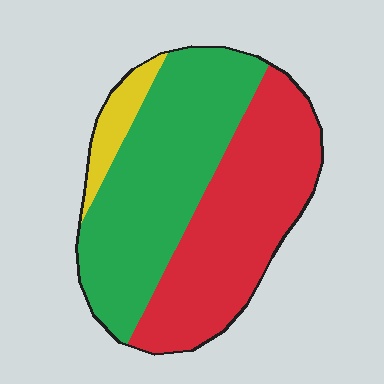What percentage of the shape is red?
Red takes up between a third and a half of the shape.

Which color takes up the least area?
Yellow, at roughly 5%.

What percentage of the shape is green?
Green covers around 50% of the shape.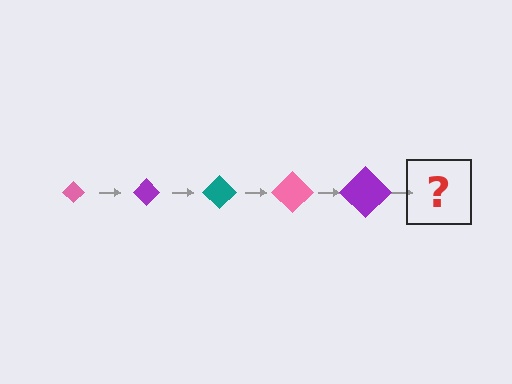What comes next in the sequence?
The next element should be a teal diamond, larger than the previous one.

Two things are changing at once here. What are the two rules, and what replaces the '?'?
The two rules are that the diamond grows larger each step and the color cycles through pink, purple, and teal. The '?' should be a teal diamond, larger than the previous one.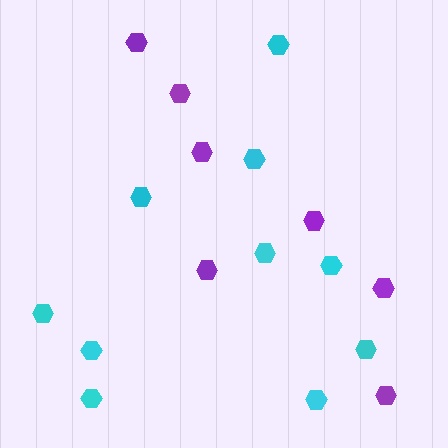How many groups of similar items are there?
There are 2 groups: one group of purple hexagons (7) and one group of cyan hexagons (10).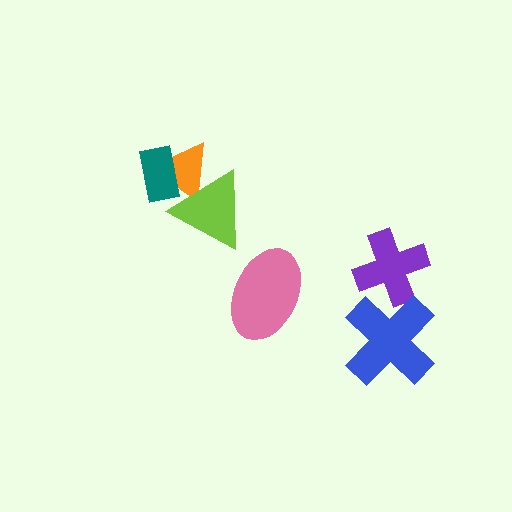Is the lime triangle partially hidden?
Yes, it is partially covered by another shape.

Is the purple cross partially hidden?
Yes, it is partially covered by another shape.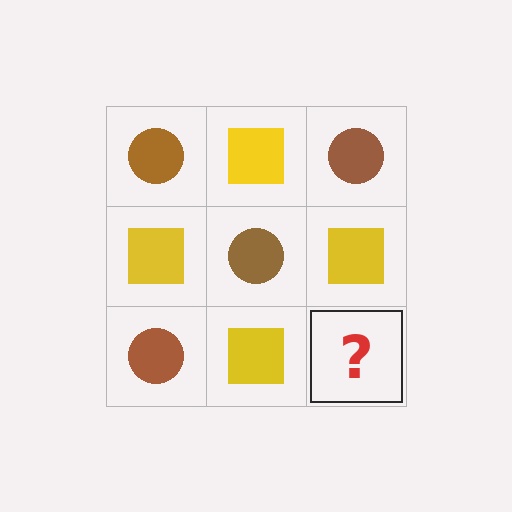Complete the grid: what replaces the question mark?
The question mark should be replaced with a brown circle.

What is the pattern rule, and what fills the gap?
The rule is that it alternates brown circle and yellow square in a checkerboard pattern. The gap should be filled with a brown circle.